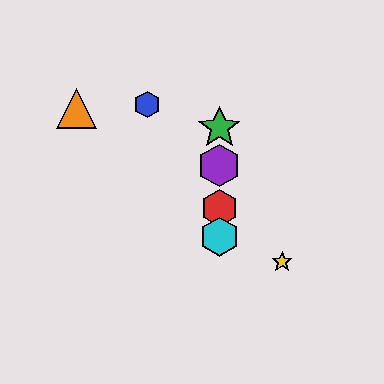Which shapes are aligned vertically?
The red hexagon, the green star, the purple hexagon, the cyan hexagon are aligned vertically.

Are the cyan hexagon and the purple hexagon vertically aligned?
Yes, both are at x≈219.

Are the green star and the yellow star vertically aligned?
No, the green star is at x≈219 and the yellow star is at x≈282.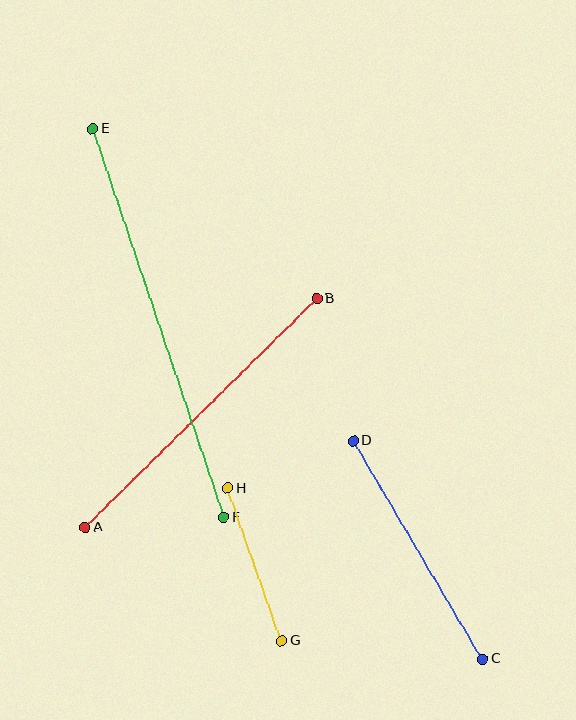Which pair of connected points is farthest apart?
Points E and F are farthest apart.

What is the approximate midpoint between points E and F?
The midpoint is at approximately (158, 323) pixels.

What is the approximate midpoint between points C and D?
The midpoint is at approximately (418, 550) pixels.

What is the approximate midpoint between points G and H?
The midpoint is at approximately (255, 565) pixels.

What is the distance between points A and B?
The distance is approximately 326 pixels.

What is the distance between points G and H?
The distance is approximately 162 pixels.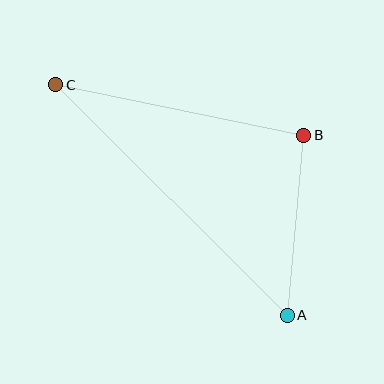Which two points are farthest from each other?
Points A and C are farthest from each other.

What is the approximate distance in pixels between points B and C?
The distance between B and C is approximately 253 pixels.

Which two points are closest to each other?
Points A and B are closest to each other.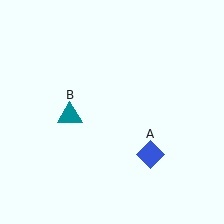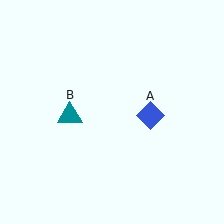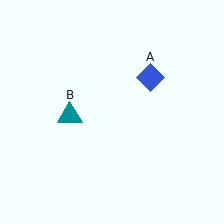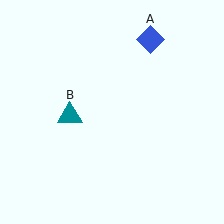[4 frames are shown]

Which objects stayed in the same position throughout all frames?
Teal triangle (object B) remained stationary.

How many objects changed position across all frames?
1 object changed position: blue diamond (object A).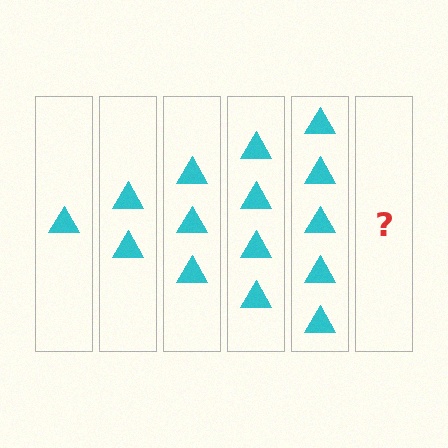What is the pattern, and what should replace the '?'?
The pattern is that each step adds one more triangle. The '?' should be 6 triangles.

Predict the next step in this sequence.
The next step is 6 triangles.